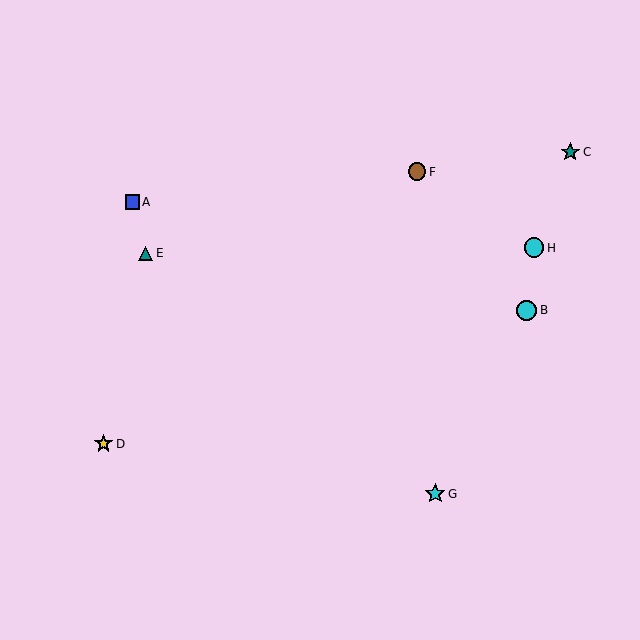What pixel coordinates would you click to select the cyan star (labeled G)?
Click at (435, 494) to select the cyan star G.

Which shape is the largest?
The cyan star (labeled G) is the largest.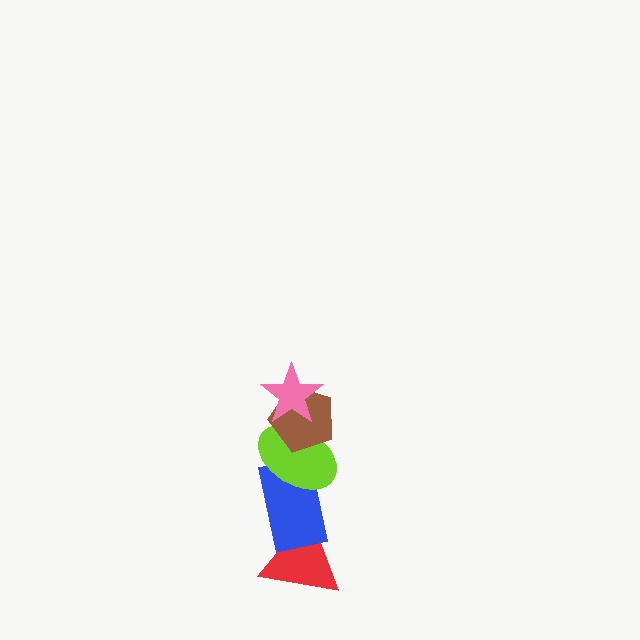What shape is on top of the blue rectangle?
The lime ellipse is on top of the blue rectangle.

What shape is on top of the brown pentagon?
The pink star is on top of the brown pentagon.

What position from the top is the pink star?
The pink star is 1st from the top.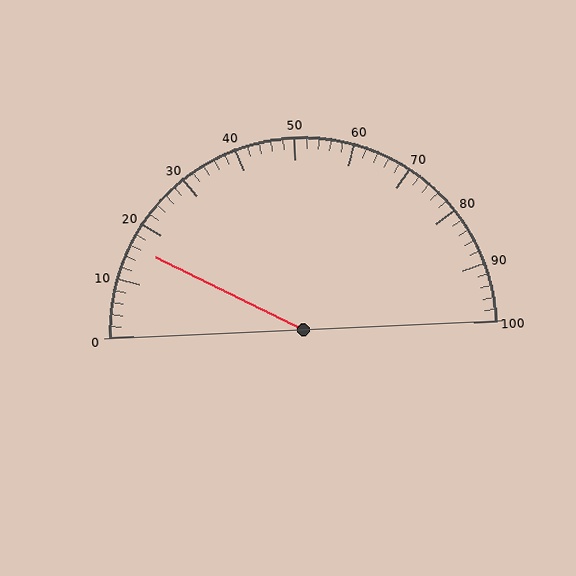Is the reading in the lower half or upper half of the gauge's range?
The reading is in the lower half of the range (0 to 100).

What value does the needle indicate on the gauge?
The needle indicates approximately 16.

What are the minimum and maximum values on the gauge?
The gauge ranges from 0 to 100.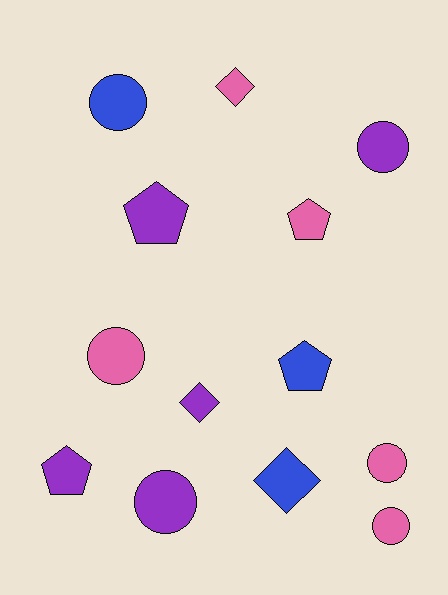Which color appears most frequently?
Pink, with 5 objects.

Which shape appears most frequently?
Circle, with 6 objects.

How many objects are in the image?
There are 13 objects.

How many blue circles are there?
There is 1 blue circle.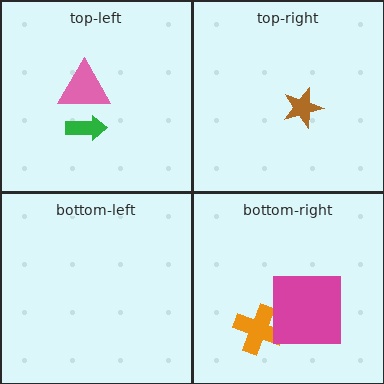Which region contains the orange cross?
The bottom-right region.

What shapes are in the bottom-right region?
The purple trapezoid, the orange cross, the magenta square.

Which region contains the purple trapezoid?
The bottom-right region.